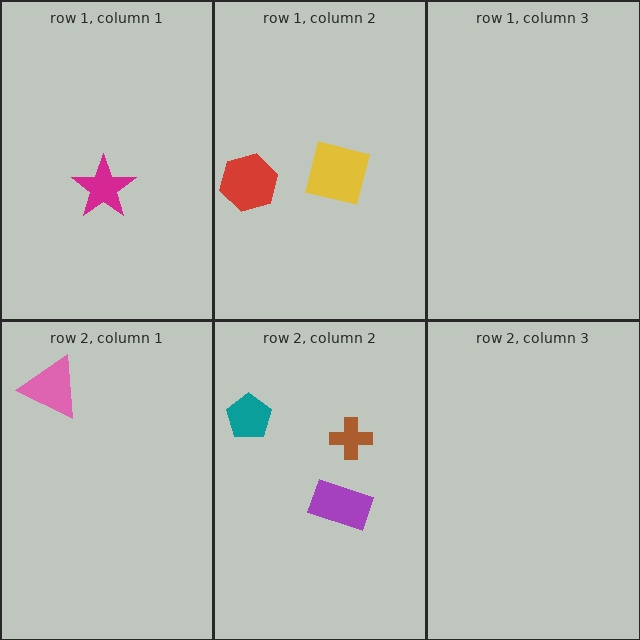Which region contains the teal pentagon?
The row 2, column 2 region.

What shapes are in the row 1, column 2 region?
The red hexagon, the yellow square.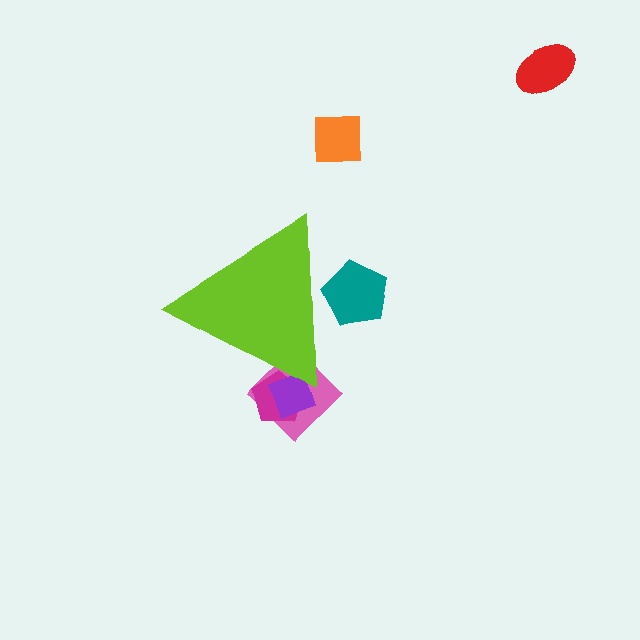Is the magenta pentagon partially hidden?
Yes, the magenta pentagon is partially hidden behind the lime triangle.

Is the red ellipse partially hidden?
No, the red ellipse is fully visible.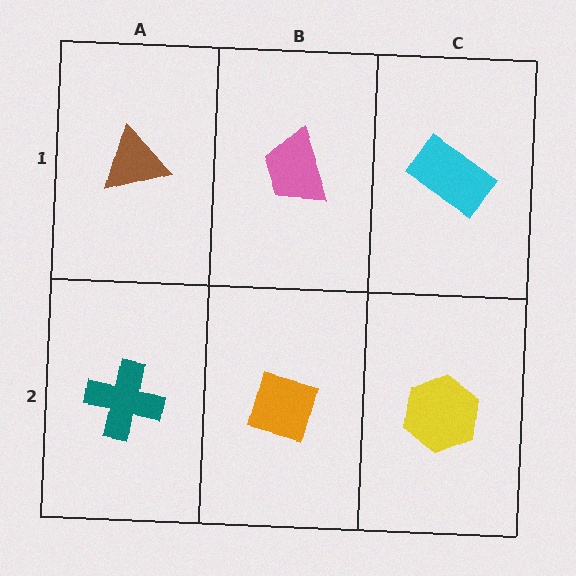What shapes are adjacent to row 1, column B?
An orange square (row 2, column B), a brown triangle (row 1, column A), a cyan rectangle (row 1, column C).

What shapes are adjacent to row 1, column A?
A teal cross (row 2, column A), a pink trapezoid (row 1, column B).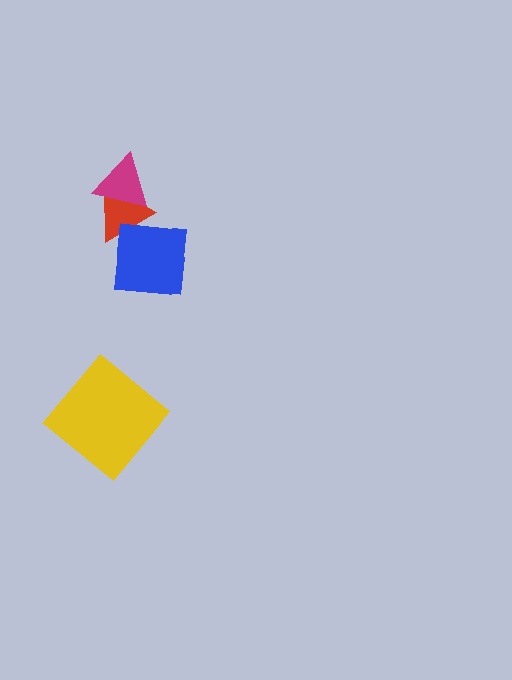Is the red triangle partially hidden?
Yes, it is partially covered by another shape.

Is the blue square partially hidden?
No, no other shape covers it.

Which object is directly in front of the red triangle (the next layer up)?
The magenta triangle is directly in front of the red triangle.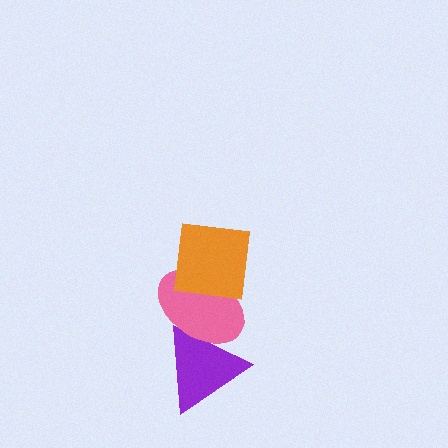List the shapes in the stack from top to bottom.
From top to bottom: the orange square, the pink ellipse, the purple triangle.